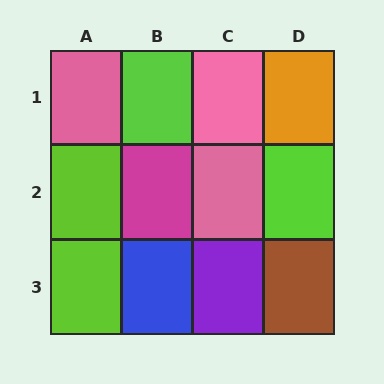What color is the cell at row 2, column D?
Lime.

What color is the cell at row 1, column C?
Pink.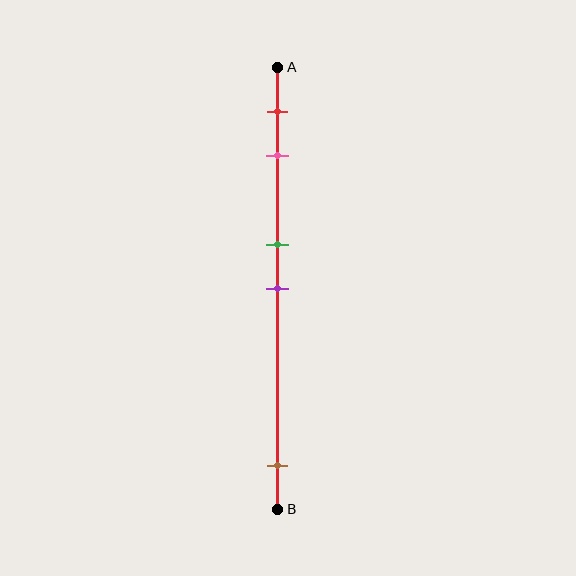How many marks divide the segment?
There are 5 marks dividing the segment.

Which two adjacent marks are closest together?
The green and purple marks are the closest adjacent pair.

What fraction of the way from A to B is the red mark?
The red mark is approximately 10% (0.1) of the way from A to B.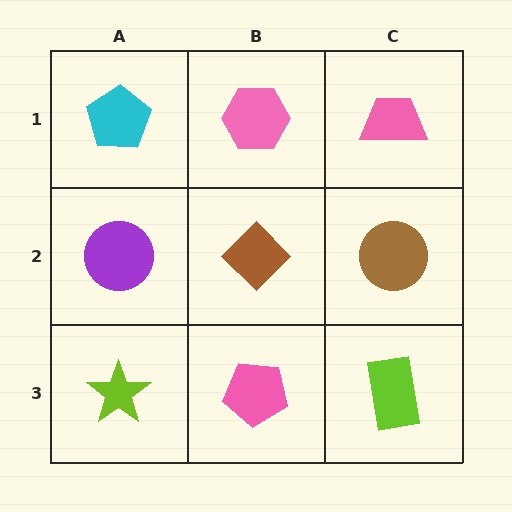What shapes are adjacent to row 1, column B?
A brown diamond (row 2, column B), a cyan pentagon (row 1, column A), a pink trapezoid (row 1, column C).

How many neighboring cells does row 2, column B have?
4.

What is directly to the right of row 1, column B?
A pink trapezoid.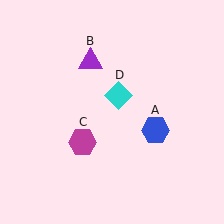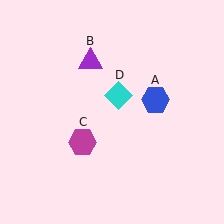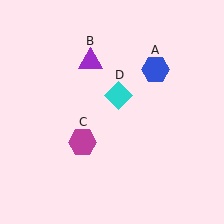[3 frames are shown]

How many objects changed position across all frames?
1 object changed position: blue hexagon (object A).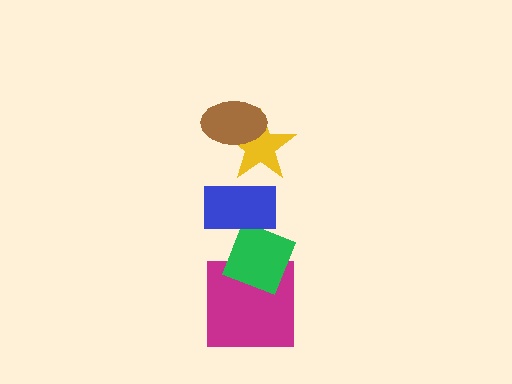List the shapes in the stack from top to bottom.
From top to bottom: the brown ellipse, the yellow star, the blue rectangle, the green diamond, the magenta square.